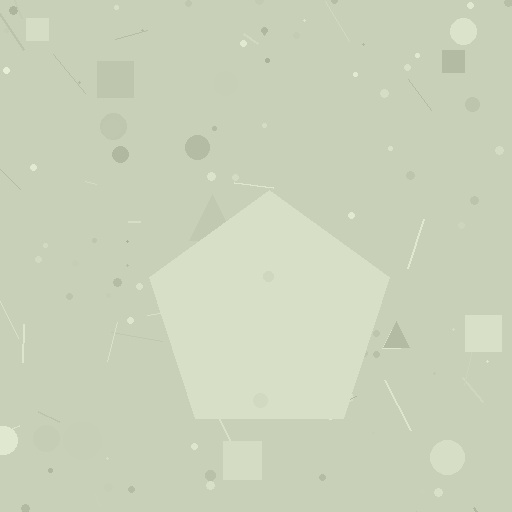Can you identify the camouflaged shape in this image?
The camouflaged shape is a pentagon.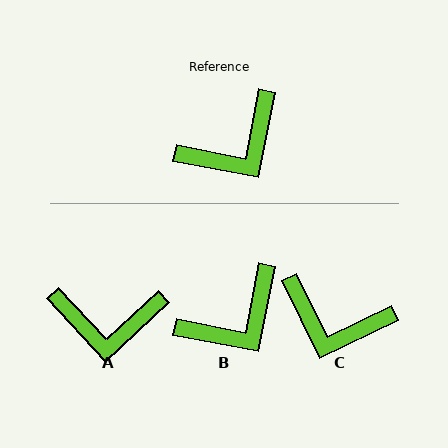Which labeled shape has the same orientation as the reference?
B.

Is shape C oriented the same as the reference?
No, it is off by about 53 degrees.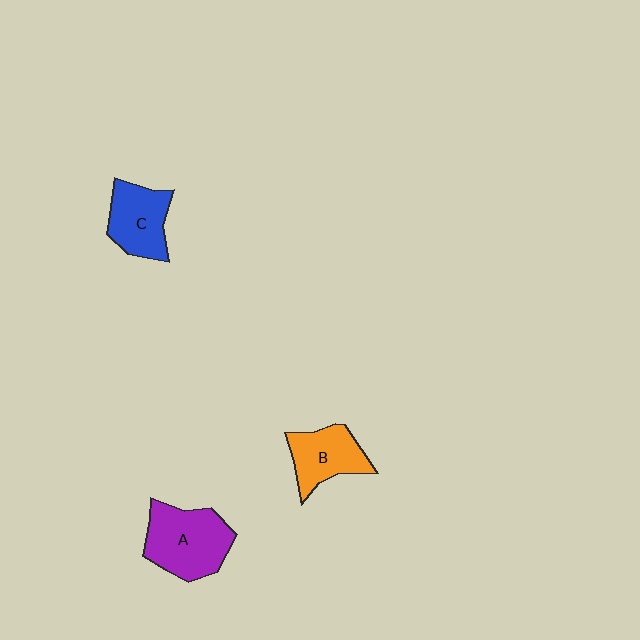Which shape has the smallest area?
Shape B (orange).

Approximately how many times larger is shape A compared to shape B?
Approximately 1.4 times.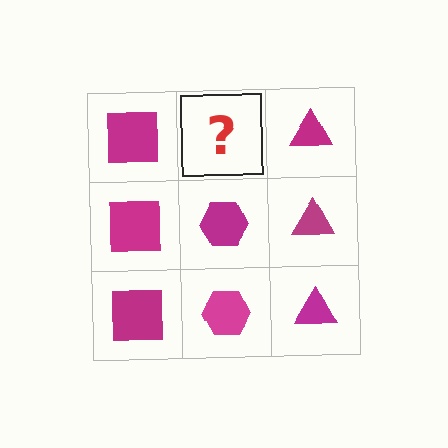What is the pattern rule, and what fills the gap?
The rule is that each column has a consistent shape. The gap should be filled with a magenta hexagon.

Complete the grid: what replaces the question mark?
The question mark should be replaced with a magenta hexagon.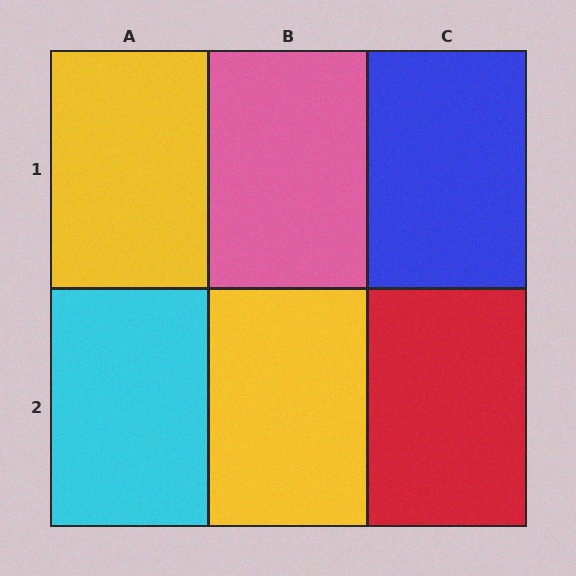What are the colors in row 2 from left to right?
Cyan, yellow, red.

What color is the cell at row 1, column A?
Yellow.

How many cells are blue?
1 cell is blue.